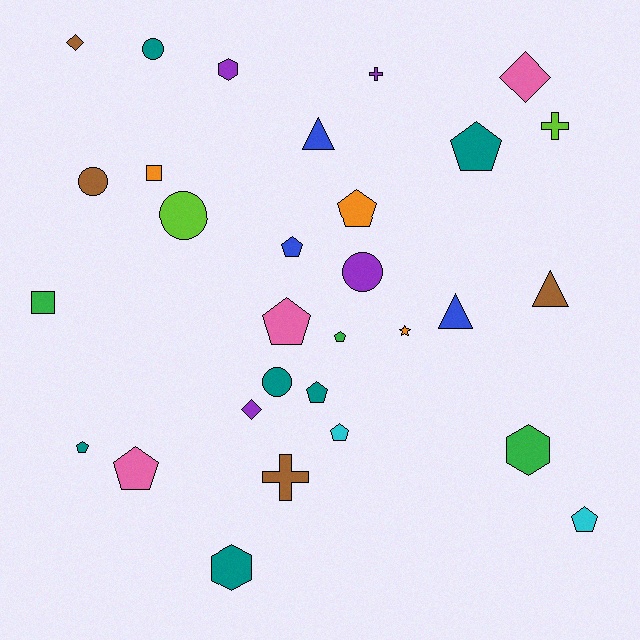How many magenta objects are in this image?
There are no magenta objects.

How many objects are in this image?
There are 30 objects.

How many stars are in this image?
There is 1 star.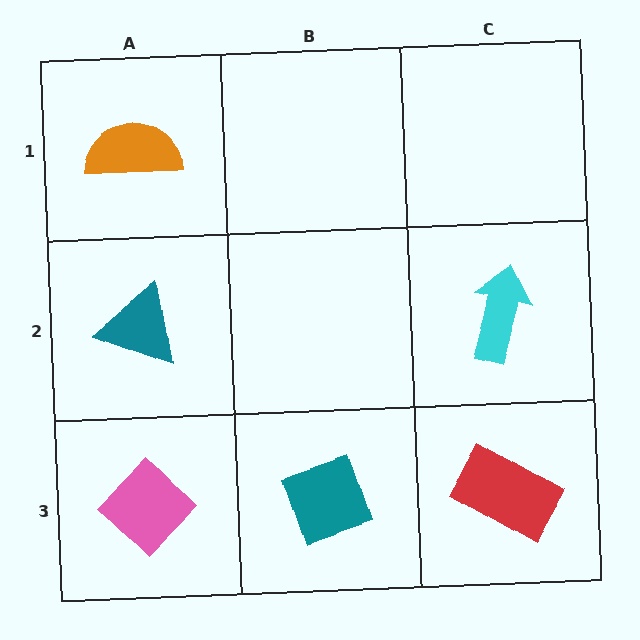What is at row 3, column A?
A pink diamond.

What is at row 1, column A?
An orange semicircle.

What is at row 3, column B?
A teal diamond.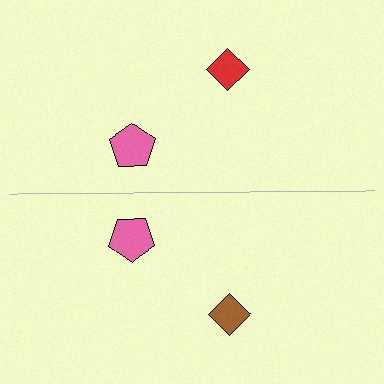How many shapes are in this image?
There are 4 shapes in this image.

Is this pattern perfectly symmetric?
No, the pattern is not perfectly symmetric. The brown diamond on the bottom side breaks the symmetry — its mirror counterpart is red.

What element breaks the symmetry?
The brown diamond on the bottom side breaks the symmetry — its mirror counterpart is red.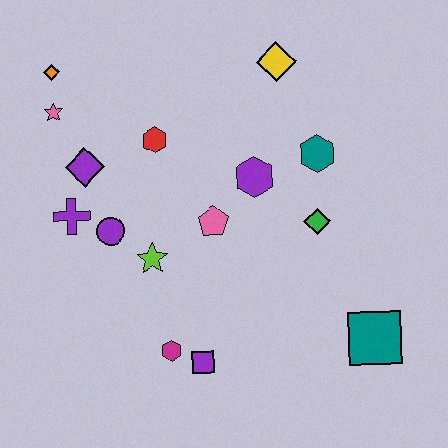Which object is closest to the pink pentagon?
The purple hexagon is closest to the pink pentagon.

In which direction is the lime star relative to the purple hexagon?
The lime star is to the left of the purple hexagon.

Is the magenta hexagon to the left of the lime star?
No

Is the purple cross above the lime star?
Yes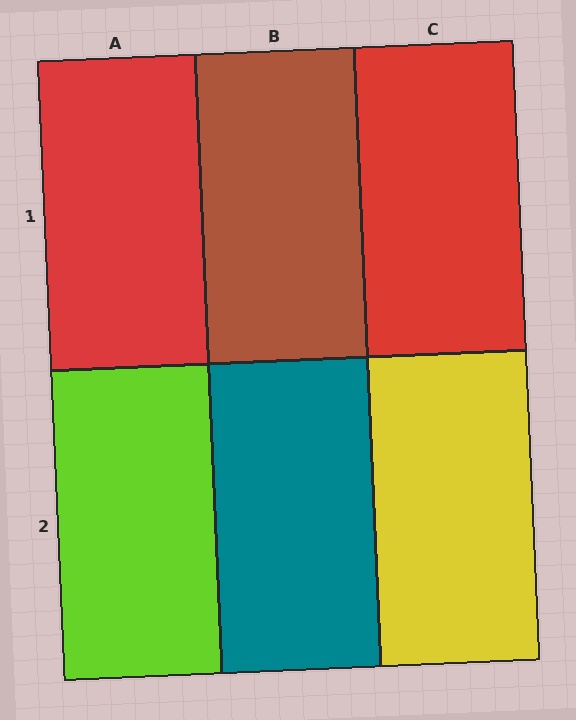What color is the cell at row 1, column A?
Red.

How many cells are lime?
1 cell is lime.